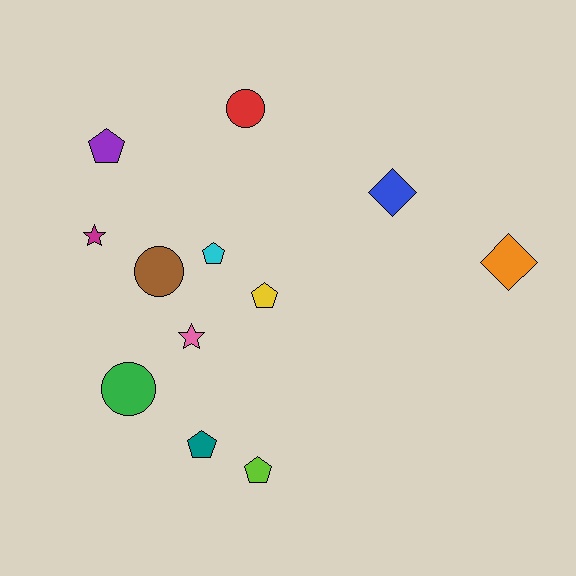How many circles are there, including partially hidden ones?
There are 3 circles.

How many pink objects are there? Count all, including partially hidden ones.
There is 1 pink object.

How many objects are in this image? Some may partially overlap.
There are 12 objects.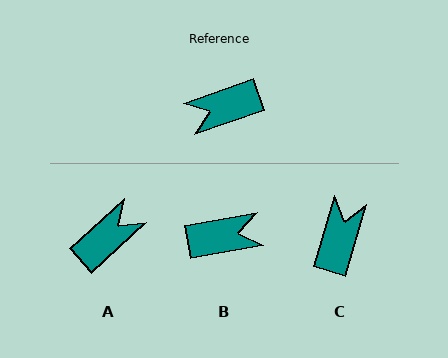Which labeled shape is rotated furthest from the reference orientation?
B, about 171 degrees away.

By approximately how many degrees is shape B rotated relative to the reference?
Approximately 171 degrees counter-clockwise.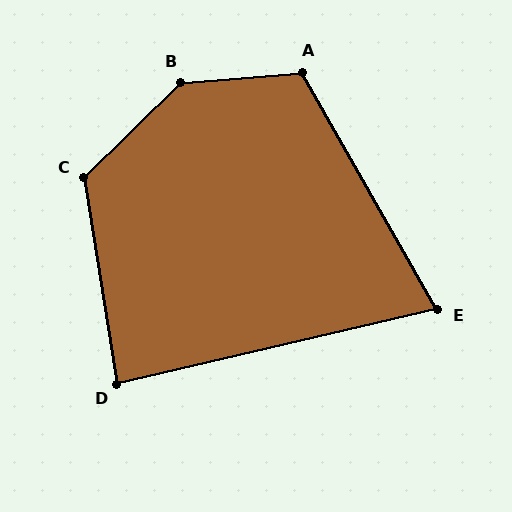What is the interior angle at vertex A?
Approximately 115 degrees (obtuse).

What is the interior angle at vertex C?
Approximately 125 degrees (obtuse).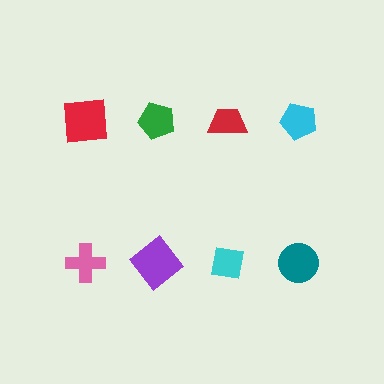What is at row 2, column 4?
A teal circle.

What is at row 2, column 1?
A pink cross.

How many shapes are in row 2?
4 shapes.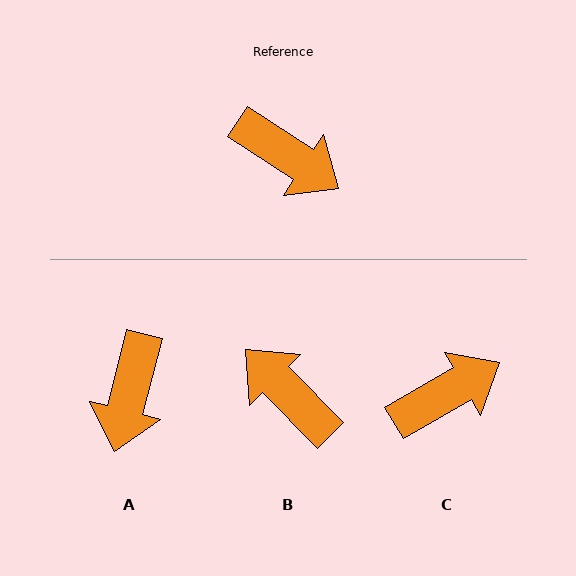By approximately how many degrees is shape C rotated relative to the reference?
Approximately 63 degrees counter-clockwise.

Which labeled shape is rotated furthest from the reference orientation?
B, about 168 degrees away.